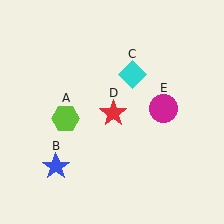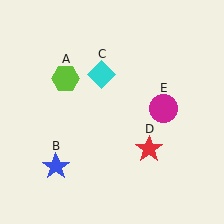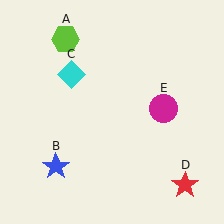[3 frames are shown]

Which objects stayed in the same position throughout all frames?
Blue star (object B) and magenta circle (object E) remained stationary.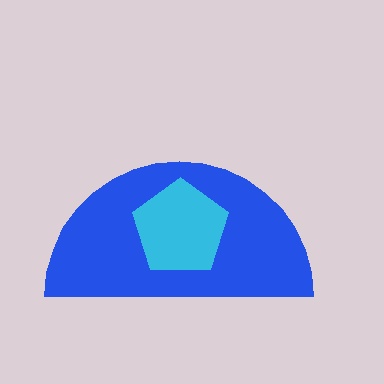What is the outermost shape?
The blue semicircle.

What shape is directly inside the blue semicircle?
The cyan pentagon.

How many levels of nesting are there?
2.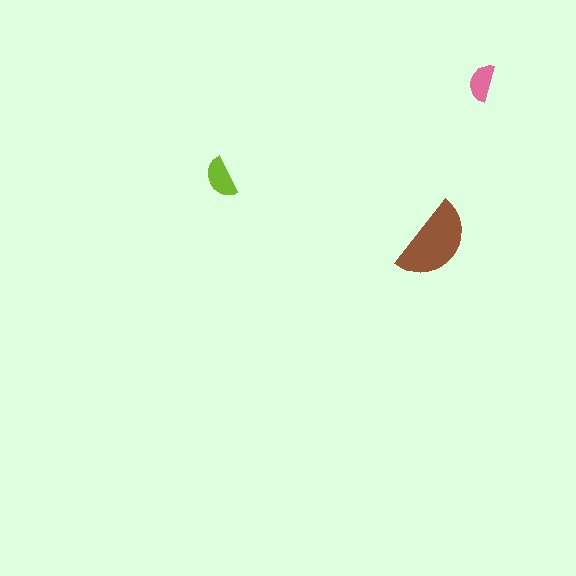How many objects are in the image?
There are 3 objects in the image.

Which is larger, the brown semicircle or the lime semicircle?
The brown one.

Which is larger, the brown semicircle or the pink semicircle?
The brown one.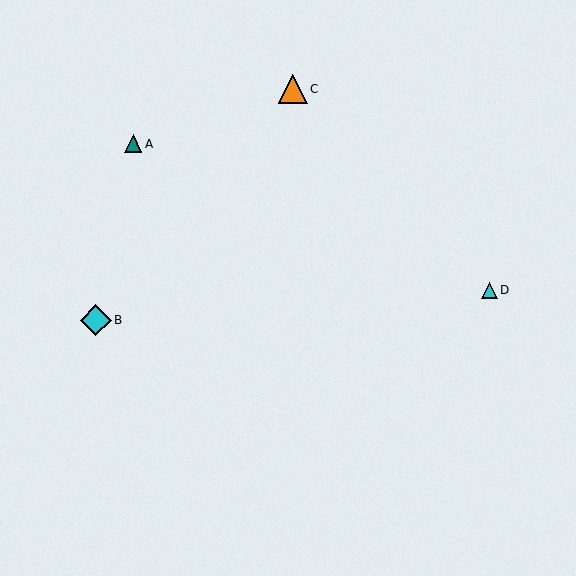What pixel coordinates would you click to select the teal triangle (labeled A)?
Click at (133, 144) to select the teal triangle A.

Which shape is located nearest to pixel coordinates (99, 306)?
The cyan diamond (labeled B) at (96, 320) is nearest to that location.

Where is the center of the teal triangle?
The center of the teal triangle is at (133, 144).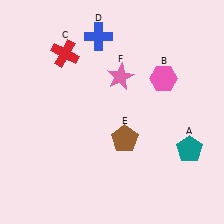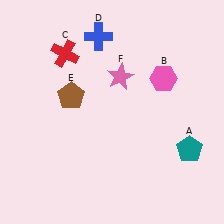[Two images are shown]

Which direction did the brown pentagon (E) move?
The brown pentagon (E) moved left.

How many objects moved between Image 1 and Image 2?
1 object moved between the two images.